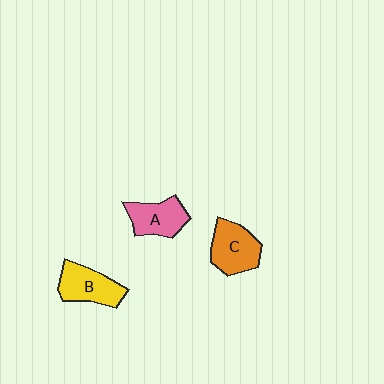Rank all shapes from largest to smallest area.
From largest to smallest: C (orange), B (yellow), A (pink).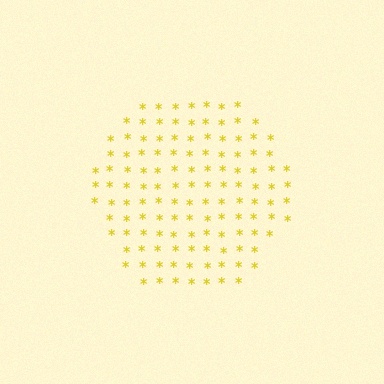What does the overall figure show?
The overall figure shows a hexagon.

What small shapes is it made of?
It is made of small asterisks.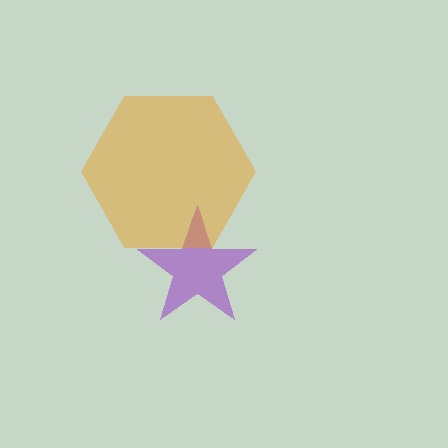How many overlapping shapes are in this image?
There are 2 overlapping shapes in the image.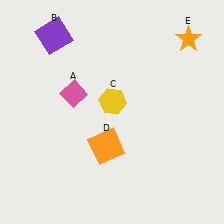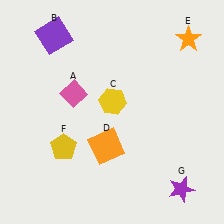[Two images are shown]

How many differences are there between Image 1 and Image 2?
There are 2 differences between the two images.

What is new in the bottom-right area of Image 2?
A purple star (G) was added in the bottom-right area of Image 2.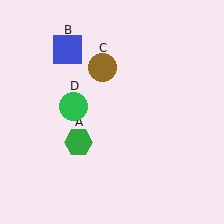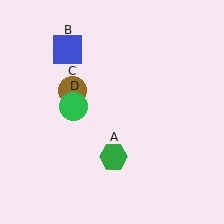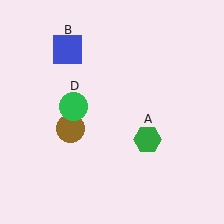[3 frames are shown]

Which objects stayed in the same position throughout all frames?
Blue square (object B) and green circle (object D) remained stationary.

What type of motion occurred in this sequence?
The green hexagon (object A), brown circle (object C) rotated counterclockwise around the center of the scene.